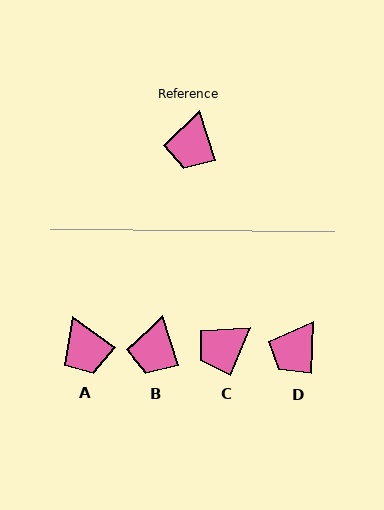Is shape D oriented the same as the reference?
No, it is off by about 20 degrees.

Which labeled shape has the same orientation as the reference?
B.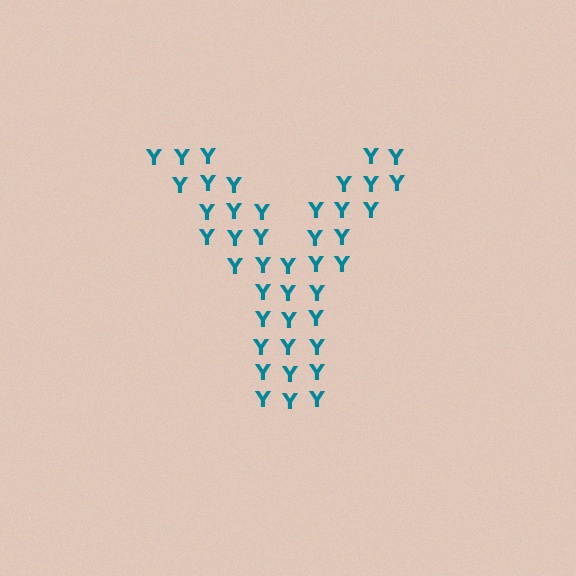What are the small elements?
The small elements are letter Y's.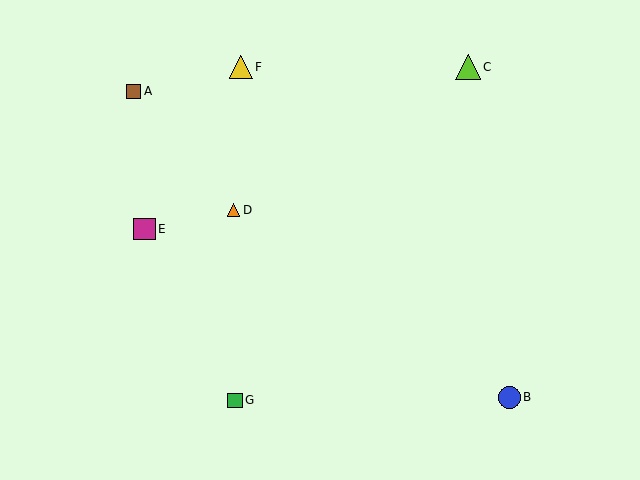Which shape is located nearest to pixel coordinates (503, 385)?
The blue circle (labeled B) at (509, 397) is nearest to that location.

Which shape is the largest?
The lime triangle (labeled C) is the largest.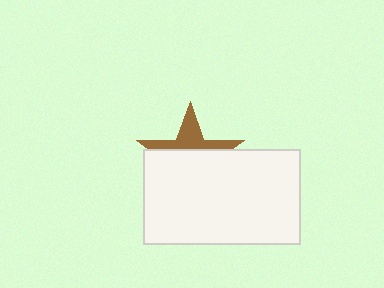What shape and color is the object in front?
The object in front is a white rectangle.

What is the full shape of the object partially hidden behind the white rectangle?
The partially hidden object is a brown star.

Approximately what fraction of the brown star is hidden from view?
Roughly 61% of the brown star is hidden behind the white rectangle.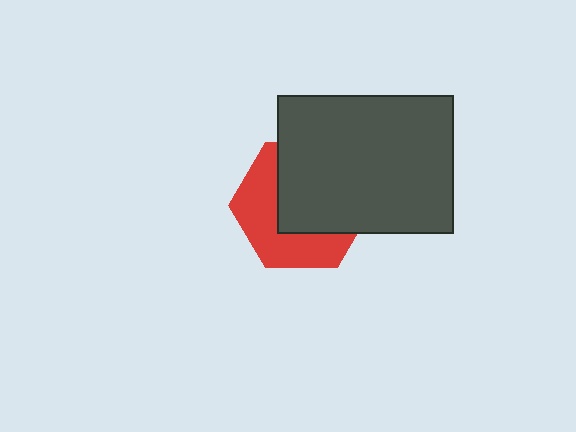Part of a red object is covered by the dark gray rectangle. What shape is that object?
It is a hexagon.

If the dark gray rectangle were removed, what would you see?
You would see the complete red hexagon.